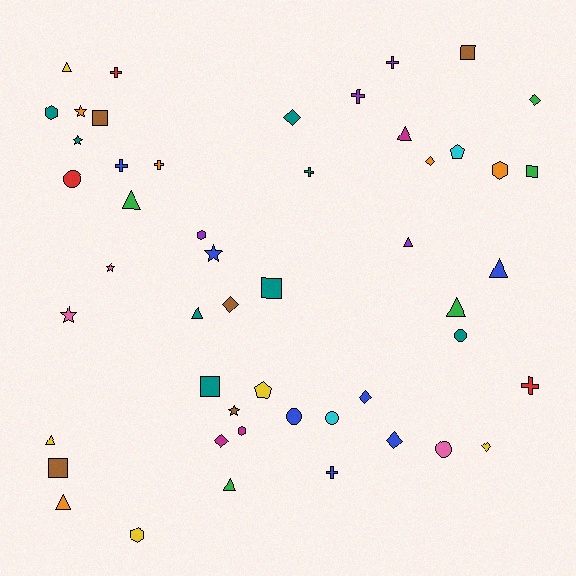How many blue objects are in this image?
There are 7 blue objects.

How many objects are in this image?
There are 50 objects.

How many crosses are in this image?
There are 8 crosses.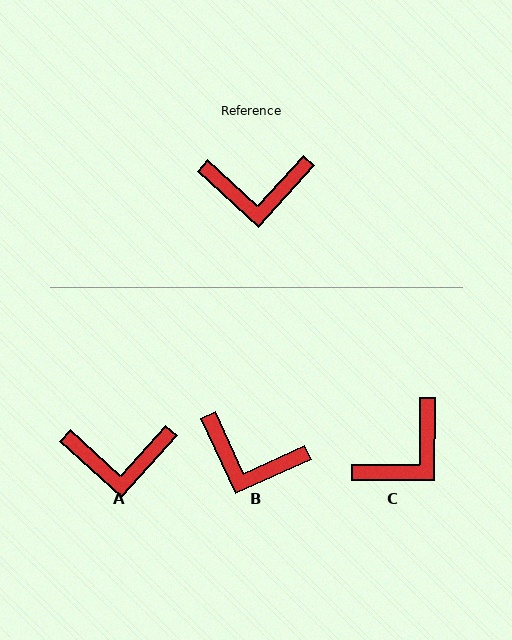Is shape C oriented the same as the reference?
No, it is off by about 42 degrees.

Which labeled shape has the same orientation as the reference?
A.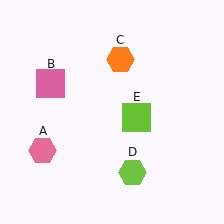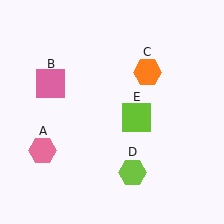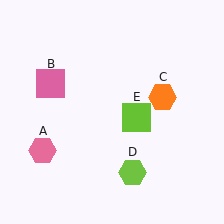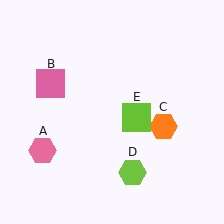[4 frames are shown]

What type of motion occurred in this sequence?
The orange hexagon (object C) rotated clockwise around the center of the scene.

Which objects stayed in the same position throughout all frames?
Pink hexagon (object A) and pink square (object B) and lime hexagon (object D) and lime square (object E) remained stationary.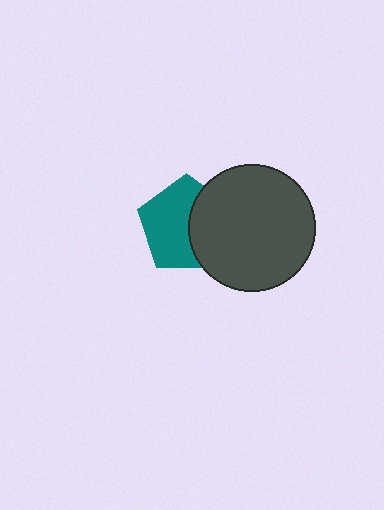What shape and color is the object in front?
The object in front is a dark gray circle.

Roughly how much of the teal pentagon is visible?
About half of it is visible (roughly 59%).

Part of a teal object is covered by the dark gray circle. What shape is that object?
It is a pentagon.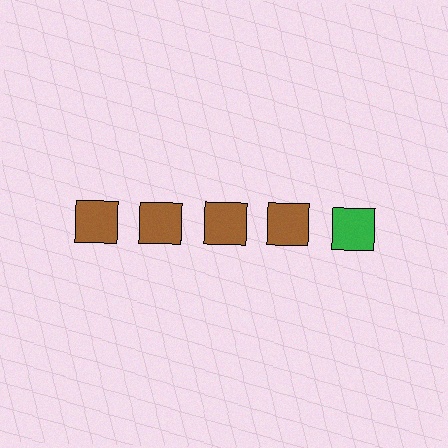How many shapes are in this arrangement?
There are 5 shapes arranged in a grid pattern.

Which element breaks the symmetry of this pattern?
The green square in the top row, rightmost column breaks the symmetry. All other shapes are brown squares.